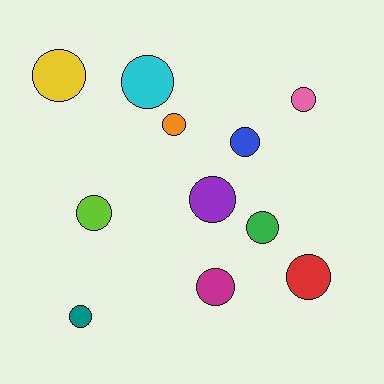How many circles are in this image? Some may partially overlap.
There are 11 circles.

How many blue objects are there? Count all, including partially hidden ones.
There is 1 blue object.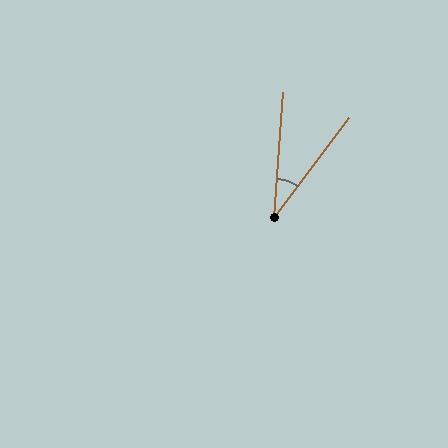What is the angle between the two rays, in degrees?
Approximately 33 degrees.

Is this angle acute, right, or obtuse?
It is acute.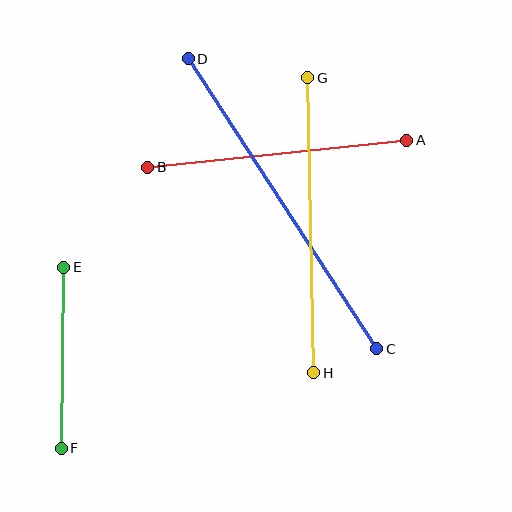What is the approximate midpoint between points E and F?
The midpoint is at approximately (63, 358) pixels.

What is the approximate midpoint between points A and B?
The midpoint is at approximately (277, 154) pixels.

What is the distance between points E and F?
The distance is approximately 181 pixels.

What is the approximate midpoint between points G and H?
The midpoint is at approximately (311, 225) pixels.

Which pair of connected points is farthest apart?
Points C and D are farthest apart.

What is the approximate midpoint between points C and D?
The midpoint is at approximately (283, 204) pixels.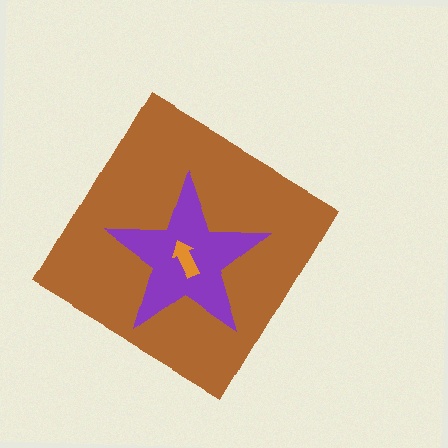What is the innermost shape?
The orange arrow.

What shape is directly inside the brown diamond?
The purple star.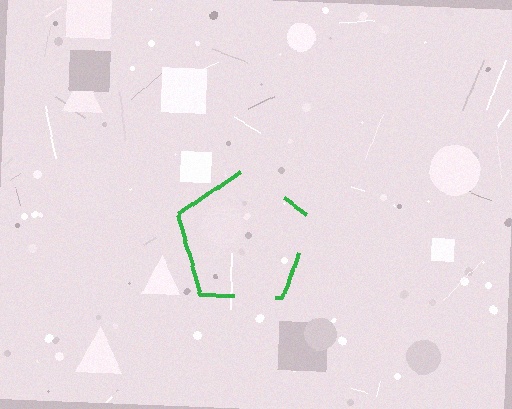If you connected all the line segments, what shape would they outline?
They would outline a pentagon.